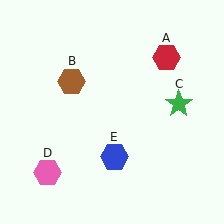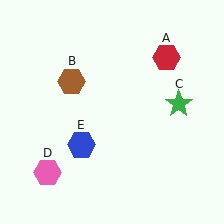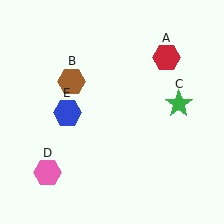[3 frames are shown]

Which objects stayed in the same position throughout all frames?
Red hexagon (object A) and brown hexagon (object B) and green star (object C) and pink hexagon (object D) remained stationary.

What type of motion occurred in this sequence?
The blue hexagon (object E) rotated clockwise around the center of the scene.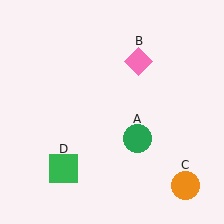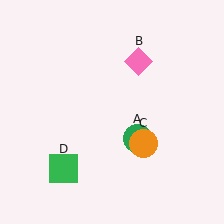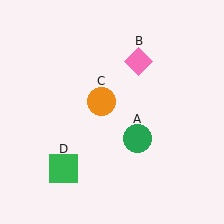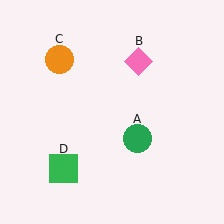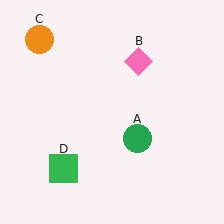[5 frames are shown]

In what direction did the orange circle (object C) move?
The orange circle (object C) moved up and to the left.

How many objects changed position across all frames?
1 object changed position: orange circle (object C).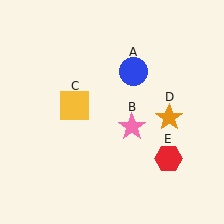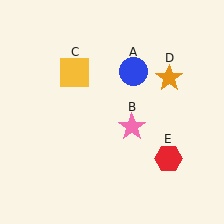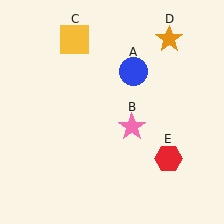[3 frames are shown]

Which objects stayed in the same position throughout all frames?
Blue circle (object A) and pink star (object B) and red hexagon (object E) remained stationary.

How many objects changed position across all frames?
2 objects changed position: yellow square (object C), orange star (object D).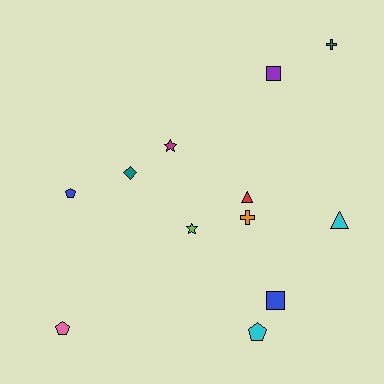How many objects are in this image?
There are 12 objects.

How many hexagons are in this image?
There are no hexagons.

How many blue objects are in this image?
There are 2 blue objects.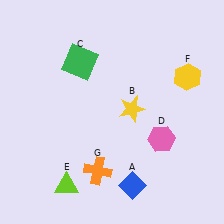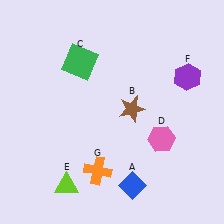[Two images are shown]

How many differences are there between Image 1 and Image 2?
There are 2 differences between the two images.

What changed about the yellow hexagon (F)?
In Image 1, F is yellow. In Image 2, it changed to purple.